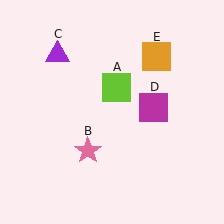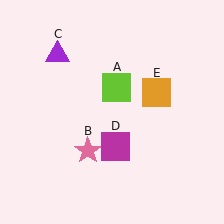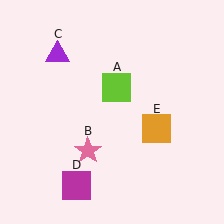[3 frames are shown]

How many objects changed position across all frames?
2 objects changed position: magenta square (object D), orange square (object E).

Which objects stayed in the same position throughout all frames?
Lime square (object A) and pink star (object B) and purple triangle (object C) remained stationary.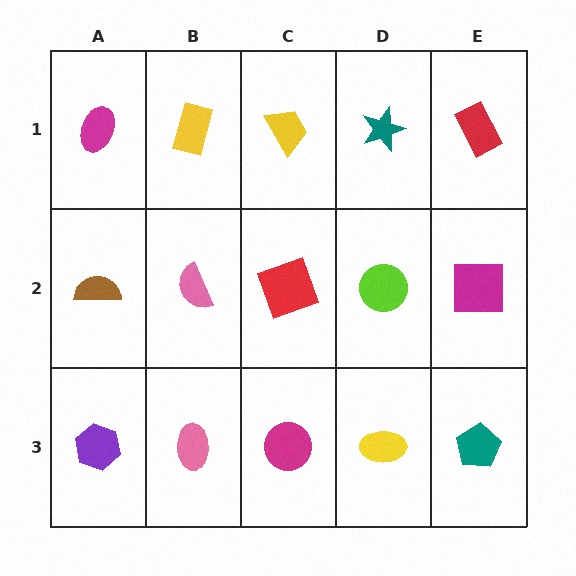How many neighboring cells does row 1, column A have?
2.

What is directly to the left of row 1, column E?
A teal star.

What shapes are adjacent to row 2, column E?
A red rectangle (row 1, column E), a teal pentagon (row 3, column E), a lime circle (row 2, column D).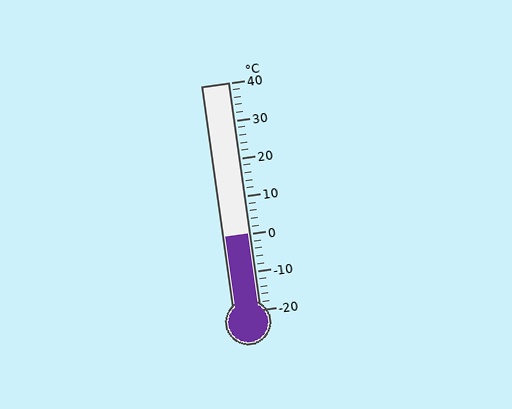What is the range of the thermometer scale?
The thermometer scale ranges from -20°C to 40°C.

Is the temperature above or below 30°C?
The temperature is below 30°C.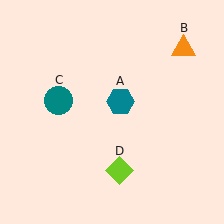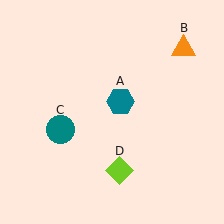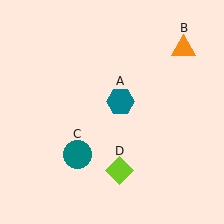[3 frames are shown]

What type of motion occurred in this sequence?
The teal circle (object C) rotated counterclockwise around the center of the scene.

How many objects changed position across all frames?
1 object changed position: teal circle (object C).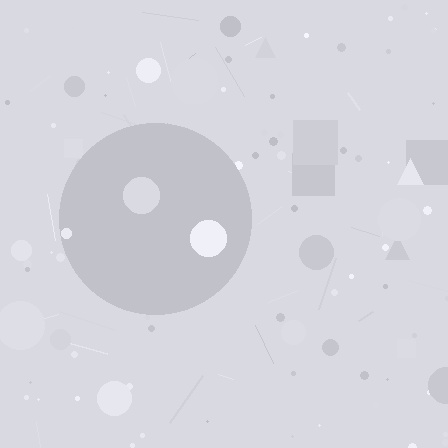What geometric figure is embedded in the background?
A circle is embedded in the background.